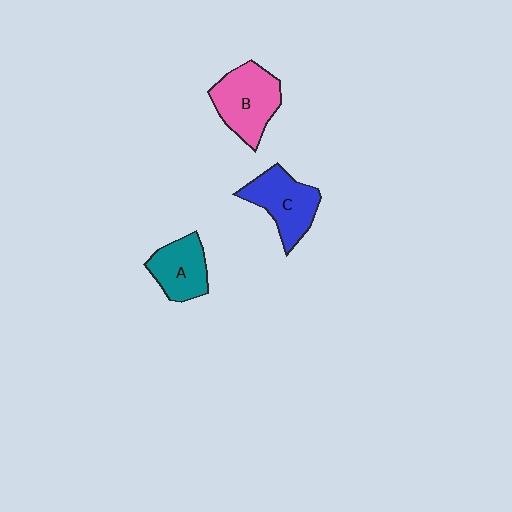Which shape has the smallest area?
Shape A (teal).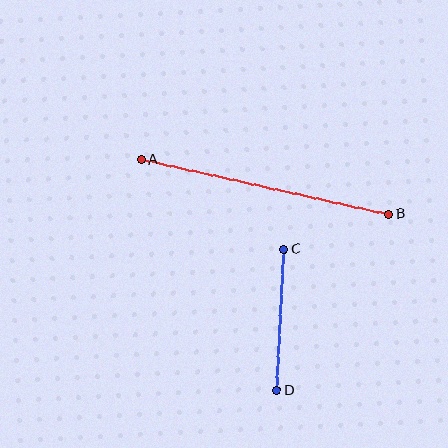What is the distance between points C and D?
The distance is approximately 141 pixels.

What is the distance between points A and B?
The distance is approximately 253 pixels.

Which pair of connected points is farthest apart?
Points A and B are farthest apart.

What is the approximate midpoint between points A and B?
The midpoint is at approximately (265, 187) pixels.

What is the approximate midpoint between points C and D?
The midpoint is at approximately (281, 320) pixels.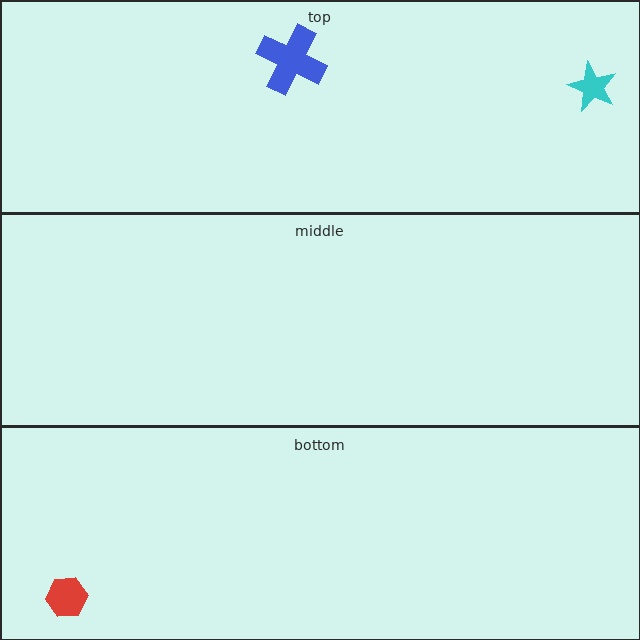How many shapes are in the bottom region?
1.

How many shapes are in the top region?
2.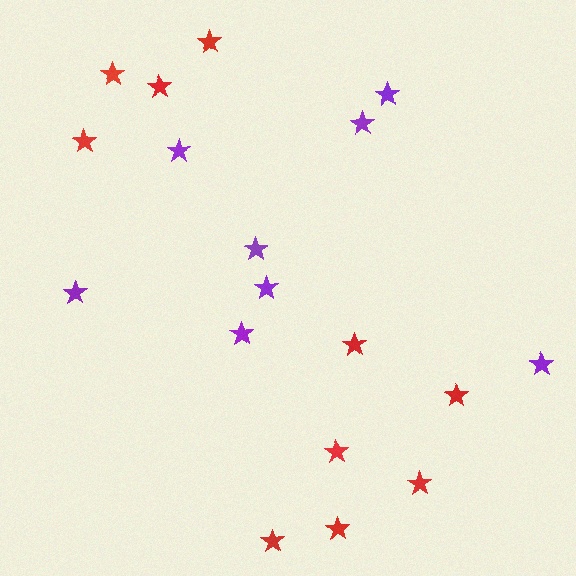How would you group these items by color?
There are 2 groups: one group of red stars (10) and one group of purple stars (8).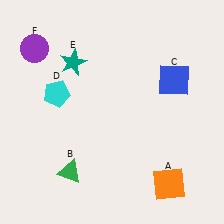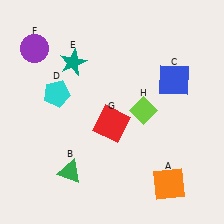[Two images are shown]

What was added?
A red square (G), a lime diamond (H) were added in Image 2.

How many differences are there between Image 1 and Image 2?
There are 2 differences between the two images.